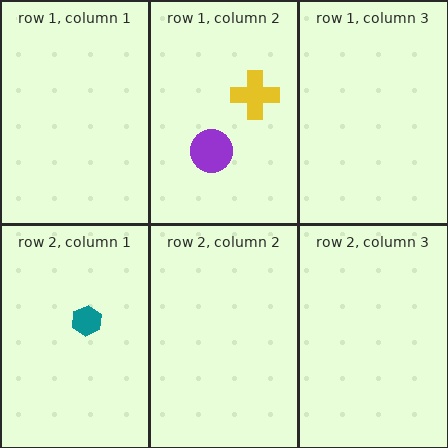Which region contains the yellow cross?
The row 1, column 2 region.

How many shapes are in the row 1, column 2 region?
2.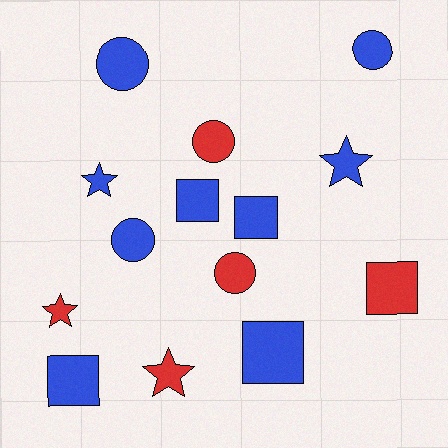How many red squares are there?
There is 1 red square.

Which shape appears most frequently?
Square, with 5 objects.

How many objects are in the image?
There are 14 objects.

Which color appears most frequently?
Blue, with 9 objects.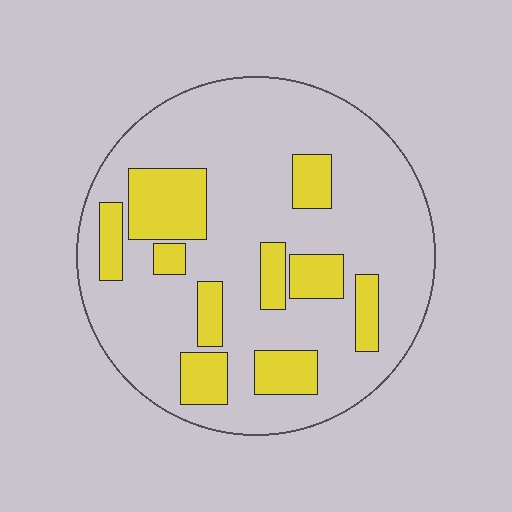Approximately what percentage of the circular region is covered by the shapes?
Approximately 25%.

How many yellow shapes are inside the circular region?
10.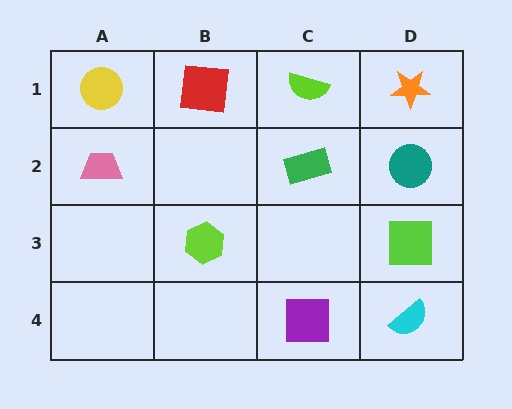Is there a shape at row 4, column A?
No, that cell is empty.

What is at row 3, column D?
A lime square.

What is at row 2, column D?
A teal circle.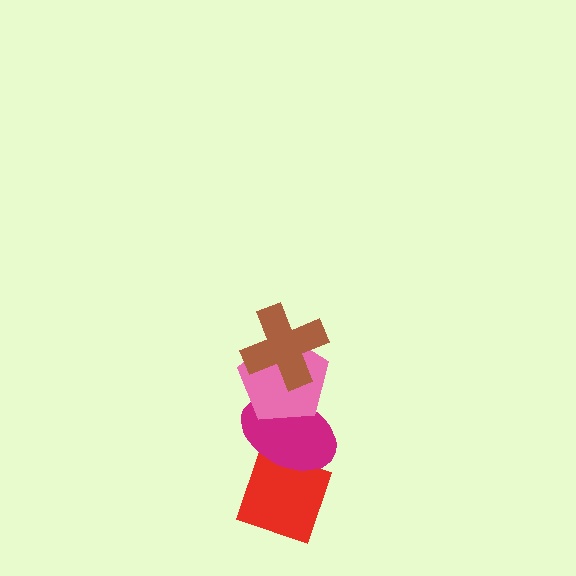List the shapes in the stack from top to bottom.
From top to bottom: the brown cross, the pink pentagon, the magenta ellipse, the red diamond.